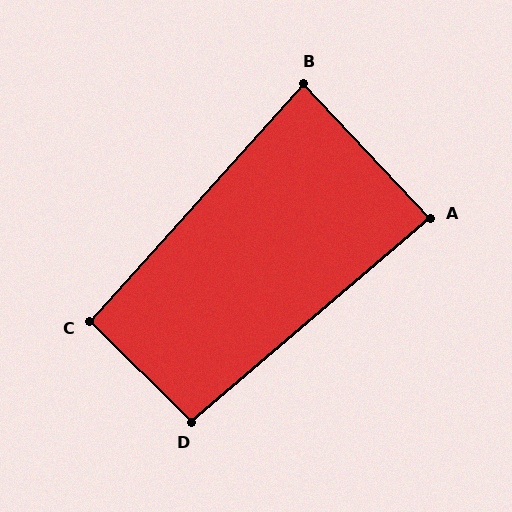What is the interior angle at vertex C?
Approximately 93 degrees (approximately right).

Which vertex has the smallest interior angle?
B, at approximately 85 degrees.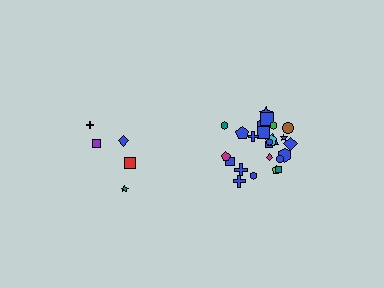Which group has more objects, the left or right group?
The right group.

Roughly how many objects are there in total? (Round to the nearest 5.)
Roughly 30 objects in total.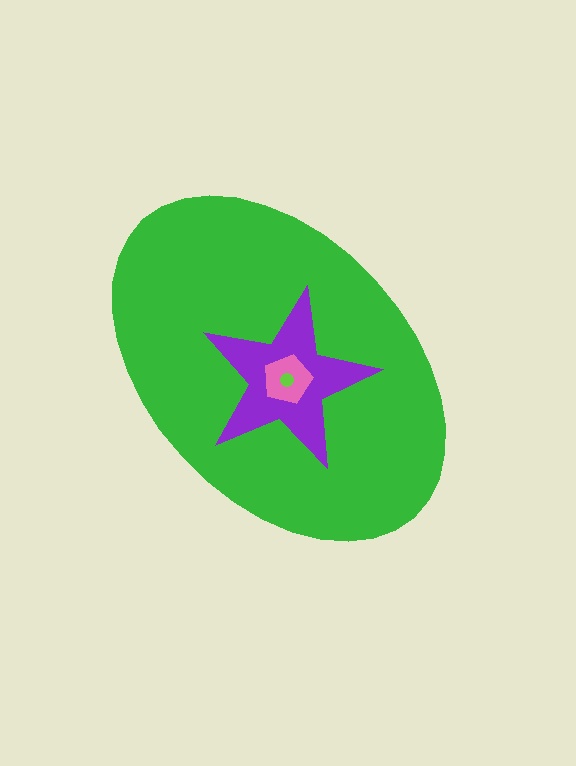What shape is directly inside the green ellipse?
The purple star.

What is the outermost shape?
The green ellipse.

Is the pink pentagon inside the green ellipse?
Yes.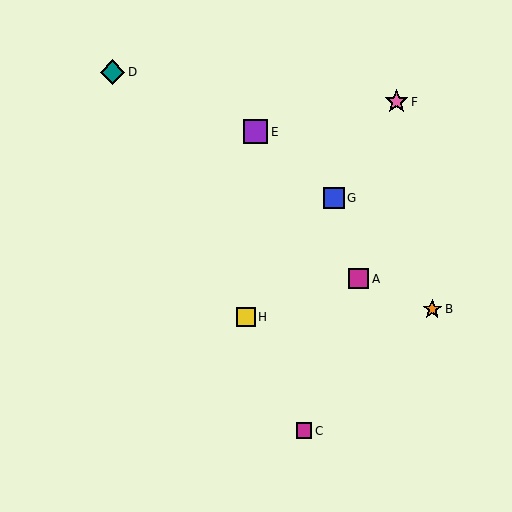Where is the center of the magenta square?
The center of the magenta square is at (304, 431).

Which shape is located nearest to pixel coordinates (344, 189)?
The blue square (labeled G) at (334, 198) is nearest to that location.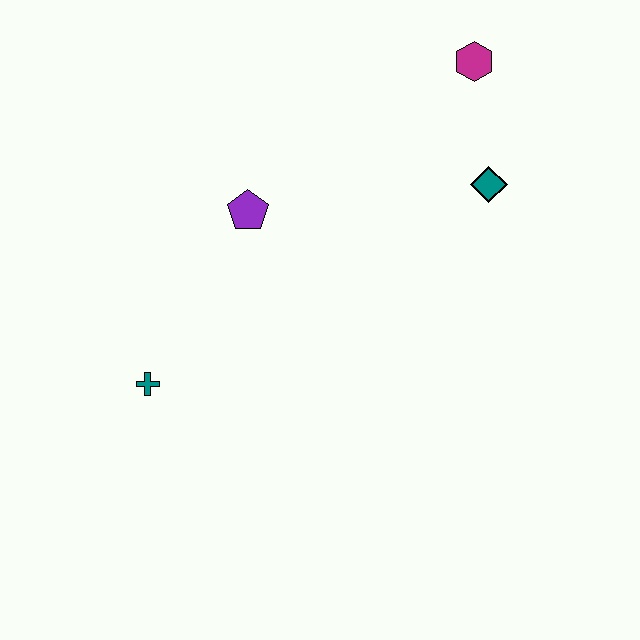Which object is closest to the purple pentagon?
The teal cross is closest to the purple pentagon.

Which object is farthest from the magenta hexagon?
The teal cross is farthest from the magenta hexagon.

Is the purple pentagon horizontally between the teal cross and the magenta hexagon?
Yes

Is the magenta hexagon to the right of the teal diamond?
No